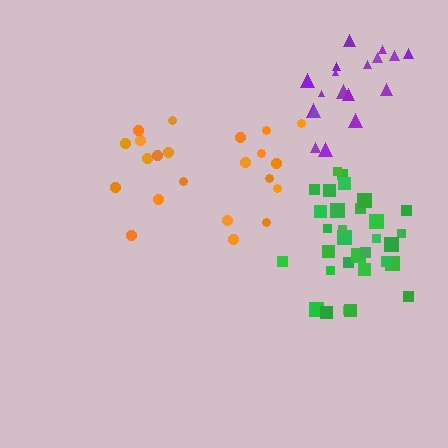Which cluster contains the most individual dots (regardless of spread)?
Green (32).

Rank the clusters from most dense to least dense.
green, purple, orange.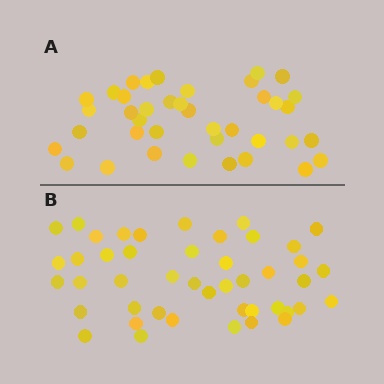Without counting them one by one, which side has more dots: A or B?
Region B (the bottom region) has more dots.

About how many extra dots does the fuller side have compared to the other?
Region B has about 6 more dots than region A.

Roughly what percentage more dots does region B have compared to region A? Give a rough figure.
About 15% more.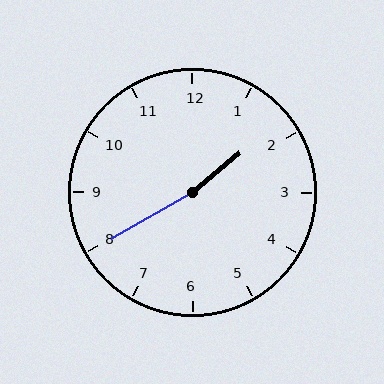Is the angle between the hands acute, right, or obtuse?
It is obtuse.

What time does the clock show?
1:40.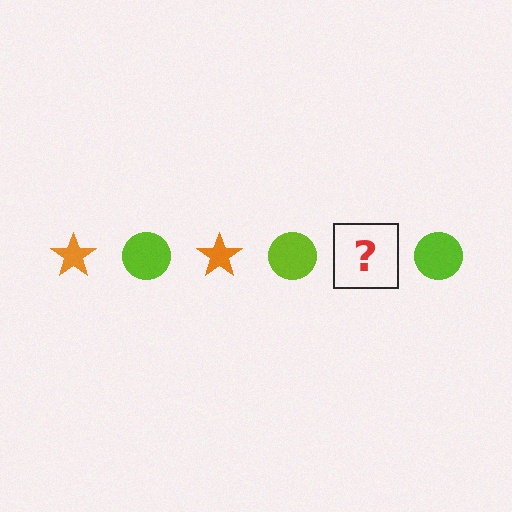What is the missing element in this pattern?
The missing element is an orange star.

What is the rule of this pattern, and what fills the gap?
The rule is that the pattern alternates between orange star and lime circle. The gap should be filled with an orange star.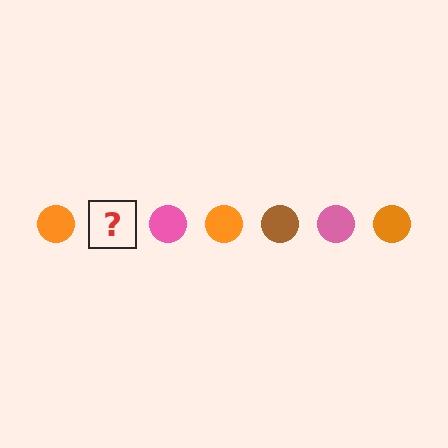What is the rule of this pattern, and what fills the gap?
The rule is that the pattern cycles through orange, brown, pink circles. The gap should be filled with a brown circle.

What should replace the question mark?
The question mark should be replaced with a brown circle.